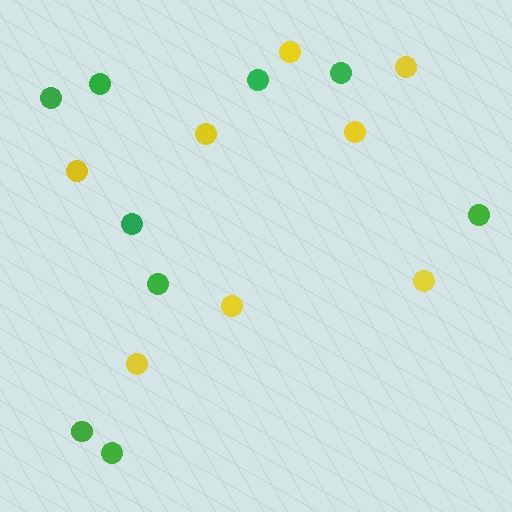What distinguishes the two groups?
There are 2 groups: one group of yellow circles (8) and one group of green circles (9).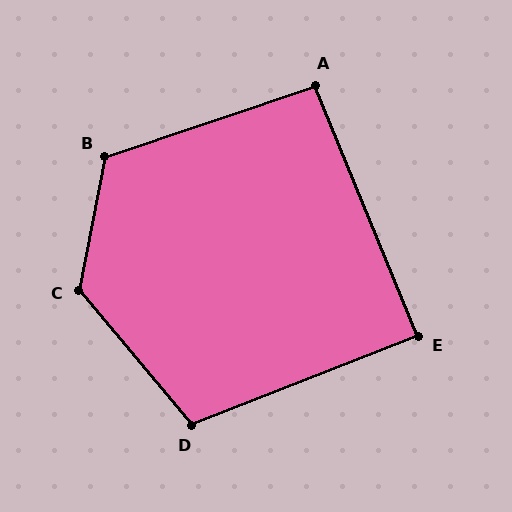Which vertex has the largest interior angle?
C, at approximately 129 degrees.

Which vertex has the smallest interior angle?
E, at approximately 89 degrees.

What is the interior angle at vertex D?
Approximately 109 degrees (obtuse).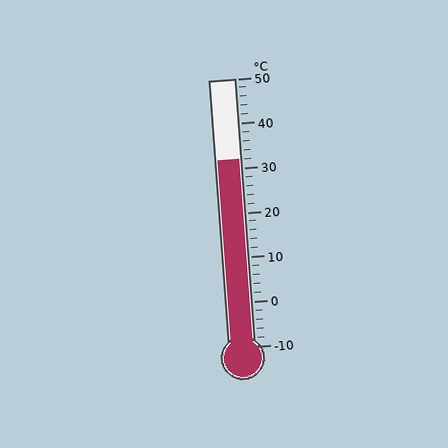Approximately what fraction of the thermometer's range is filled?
The thermometer is filled to approximately 70% of its range.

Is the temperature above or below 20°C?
The temperature is above 20°C.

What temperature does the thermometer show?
The thermometer shows approximately 32°C.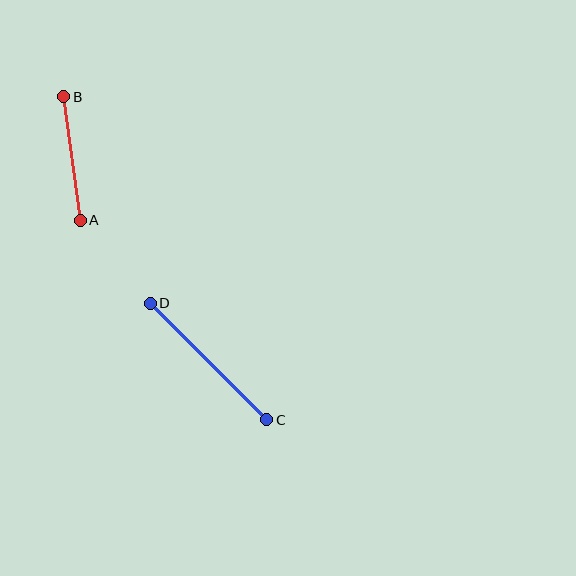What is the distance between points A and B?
The distance is approximately 124 pixels.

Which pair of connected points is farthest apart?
Points C and D are farthest apart.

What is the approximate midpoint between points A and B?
The midpoint is at approximately (72, 158) pixels.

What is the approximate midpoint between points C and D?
The midpoint is at approximately (209, 362) pixels.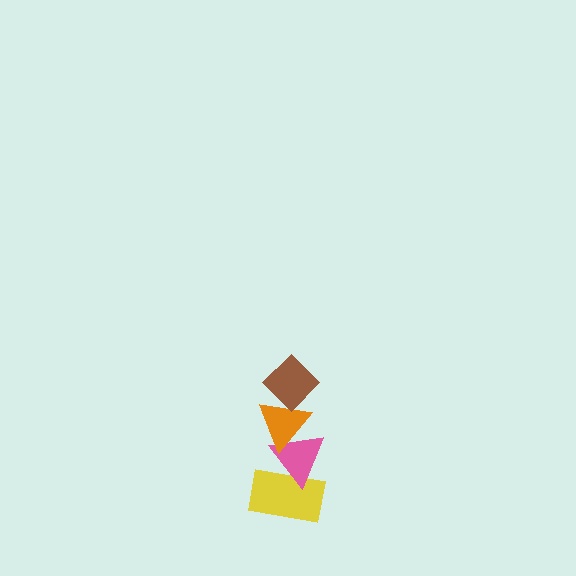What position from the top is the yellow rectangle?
The yellow rectangle is 4th from the top.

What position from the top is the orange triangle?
The orange triangle is 2nd from the top.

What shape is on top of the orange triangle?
The brown diamond is on top of the orange triangle.